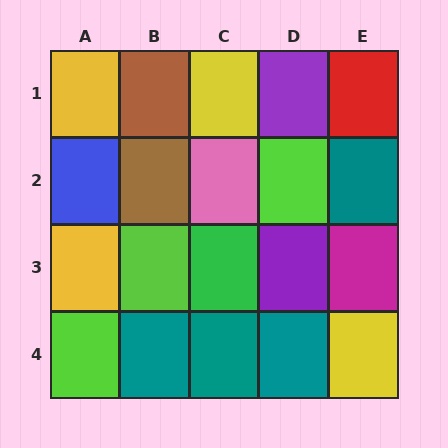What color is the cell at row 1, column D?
Purple.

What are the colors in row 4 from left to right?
Lime, teal, teal, teal, yellow.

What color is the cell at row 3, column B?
Lime.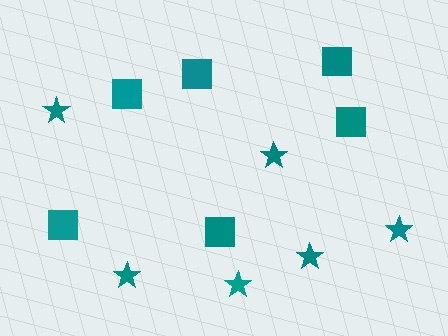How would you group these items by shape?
There are 2 groups: one group of squares (6) and one group of stars (6).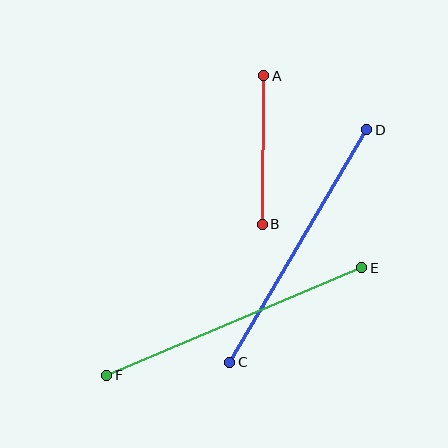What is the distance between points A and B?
The distance is approximately 149 pixels.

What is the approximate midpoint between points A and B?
The midpoint is at approximately (263, 150) pixels.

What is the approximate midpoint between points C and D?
The midpoint is at approximately (298, 246) pixels.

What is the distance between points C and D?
The distance is approximately 270 pixels.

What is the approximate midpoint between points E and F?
The midpoint is at approximately (234, 321) pixels.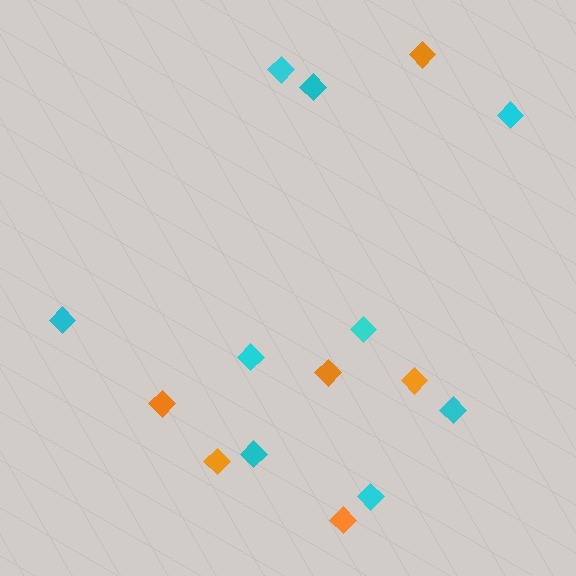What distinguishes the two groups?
There are 2 groups: one group of cyan diamonds (9) and one group of orange diamonds (6).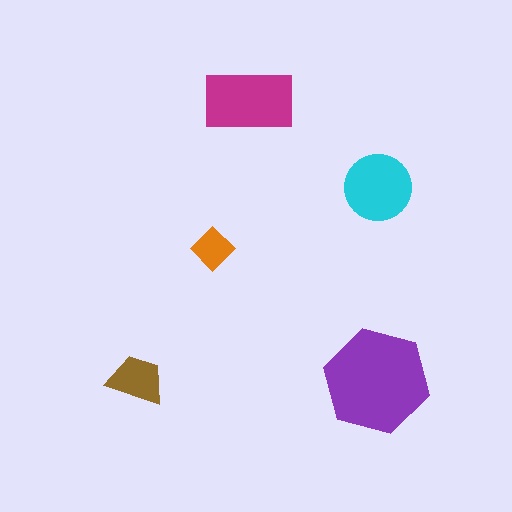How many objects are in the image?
There are 5 objects in the image.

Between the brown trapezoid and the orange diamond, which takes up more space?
The brown trapezoid.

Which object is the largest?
The purple hexagon.